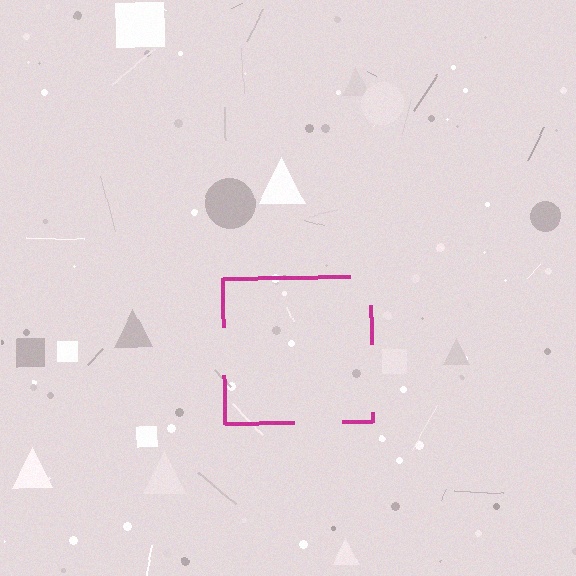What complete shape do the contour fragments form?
The contour fragments form a square.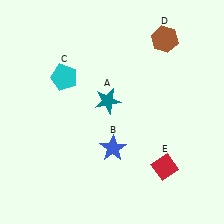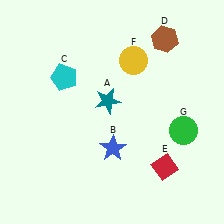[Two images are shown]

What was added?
A yellow circle (F), a green circle (G) were added in Image 2.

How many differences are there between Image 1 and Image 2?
There are 2 differences between the two images.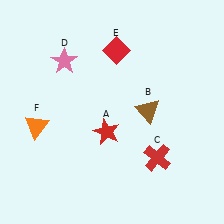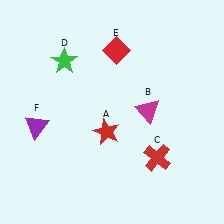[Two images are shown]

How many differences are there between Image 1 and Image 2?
There are 3 differences between the two images.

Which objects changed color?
B changed from brown to magenta. D changed from pink to green. F changed from orange to purple.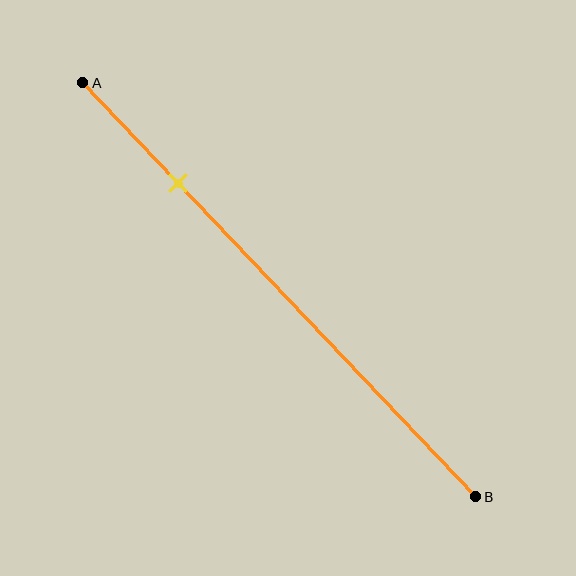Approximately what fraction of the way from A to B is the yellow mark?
The yellow mark is approximately 25% of the way from A to B.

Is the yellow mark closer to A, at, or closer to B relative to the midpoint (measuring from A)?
The yellow mark is closer to point A than the midpoint of segment AB.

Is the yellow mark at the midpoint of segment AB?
No, the mark is at about 25% from A, not at the 50% midpoint.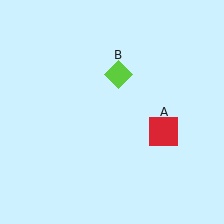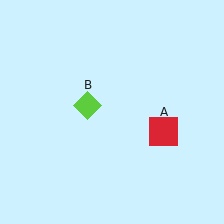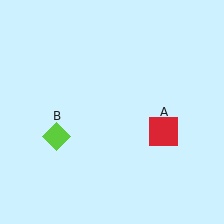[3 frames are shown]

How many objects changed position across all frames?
1 object changed position: lime diamond (object B).